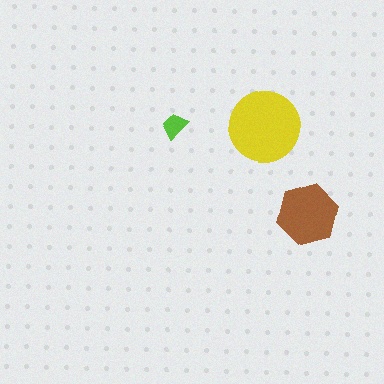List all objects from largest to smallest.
The yellow circle, the brown hexagon, the lime trapezoid.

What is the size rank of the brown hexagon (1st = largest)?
2nd.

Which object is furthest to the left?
The lime trapezoid is leftmost.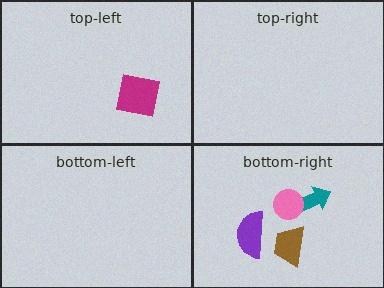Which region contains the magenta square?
The top-left region.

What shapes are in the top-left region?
The magenta square.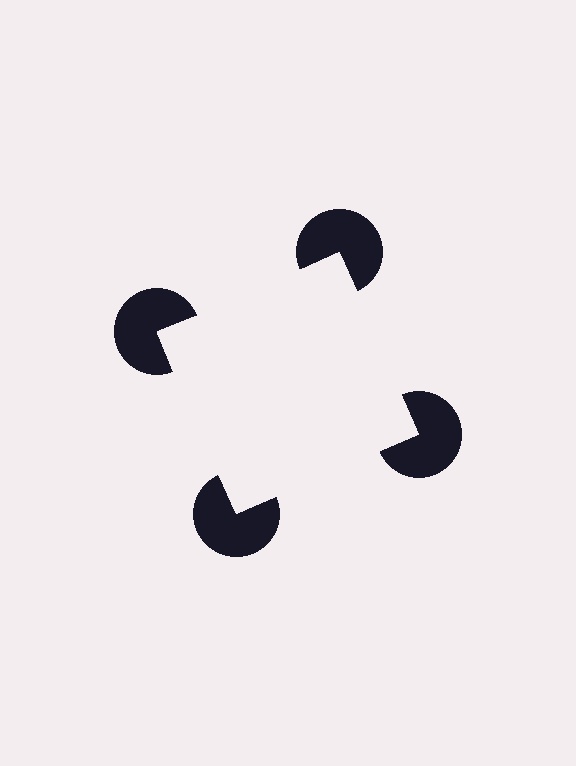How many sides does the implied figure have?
4 sides.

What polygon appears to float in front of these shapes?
An illusory square — its edges are inferred from the aligned wedge cuts in the pac-man discs, not physically drawn.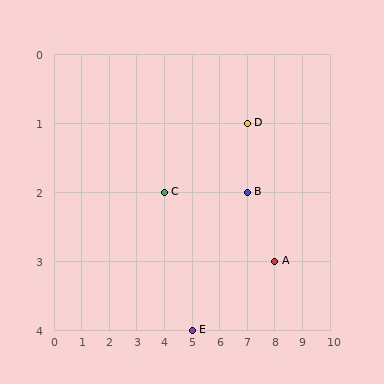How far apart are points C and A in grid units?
Points C and A are 4 columns and 1 row apart (about 4.1 grid units diagonally).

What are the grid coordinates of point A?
Point A is at grid coordinates (8, 3).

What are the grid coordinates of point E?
Point E is at grid coordinates (5, 4).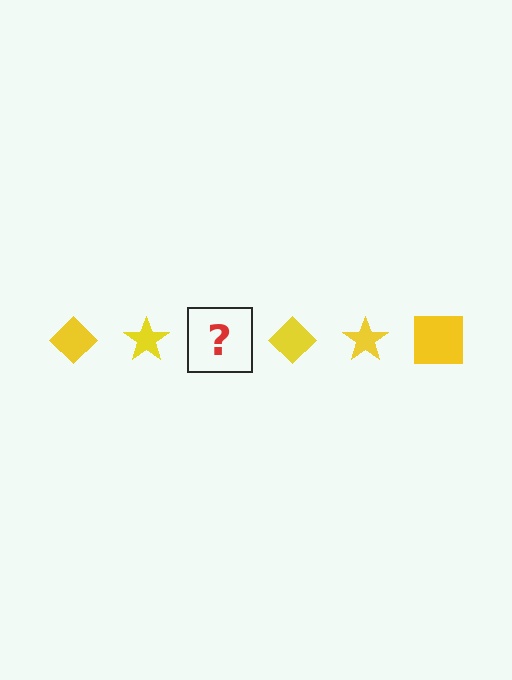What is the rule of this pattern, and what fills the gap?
The rule is that the pattern cycles through diamond, star, square shapes in yellow. The gap should be filled with a yellow square.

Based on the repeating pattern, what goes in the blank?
The blank should be a yellow square.